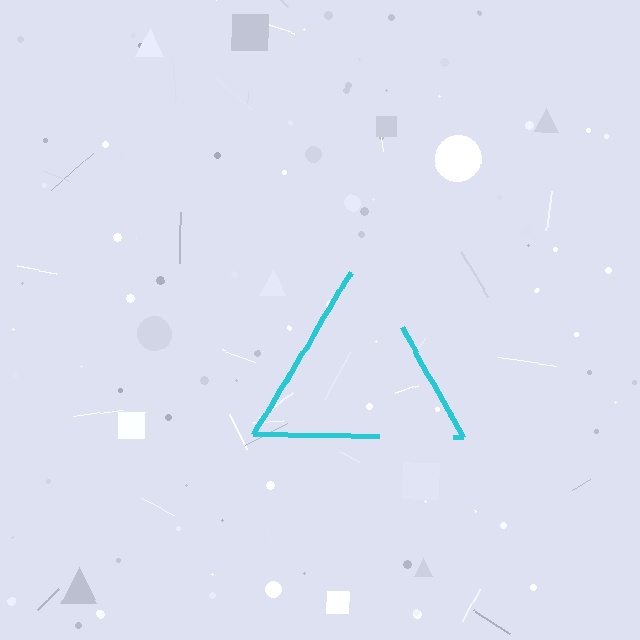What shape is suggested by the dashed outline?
The dashed outline suggests a triangle.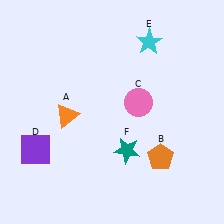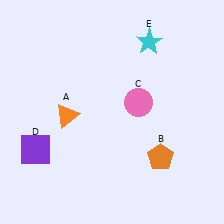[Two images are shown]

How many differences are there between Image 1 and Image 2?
There is 1 difference between the two images.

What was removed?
The teal star (F) was removed in Image 2.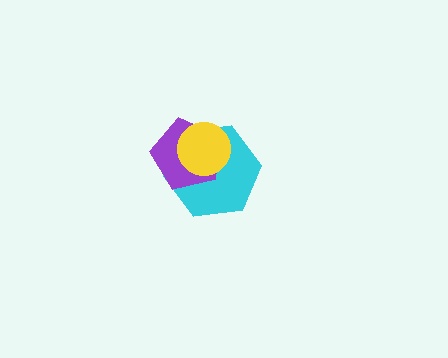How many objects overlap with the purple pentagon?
2 objects overlap with the purple pentagon.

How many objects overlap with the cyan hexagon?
2 objects overlap with the cyan hexagon.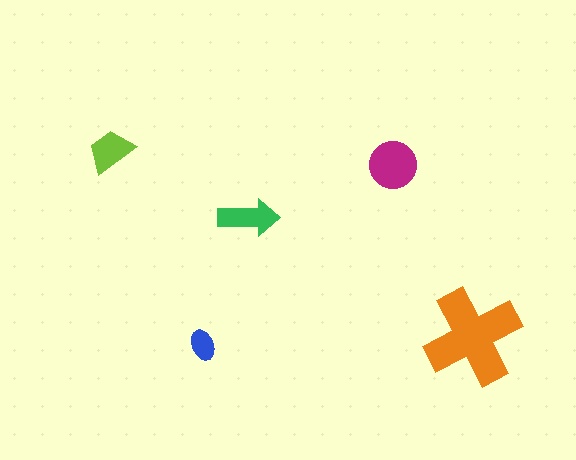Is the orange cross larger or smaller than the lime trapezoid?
Larger.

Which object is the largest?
The orange cross.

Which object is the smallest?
The blue ellipse.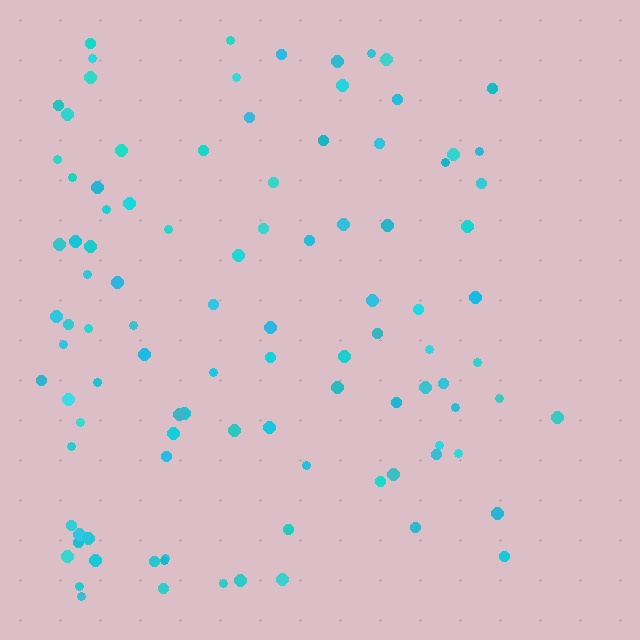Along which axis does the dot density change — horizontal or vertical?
Horizontal.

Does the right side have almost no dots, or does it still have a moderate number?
Still a moderate number, just noticeably fewer than the left.